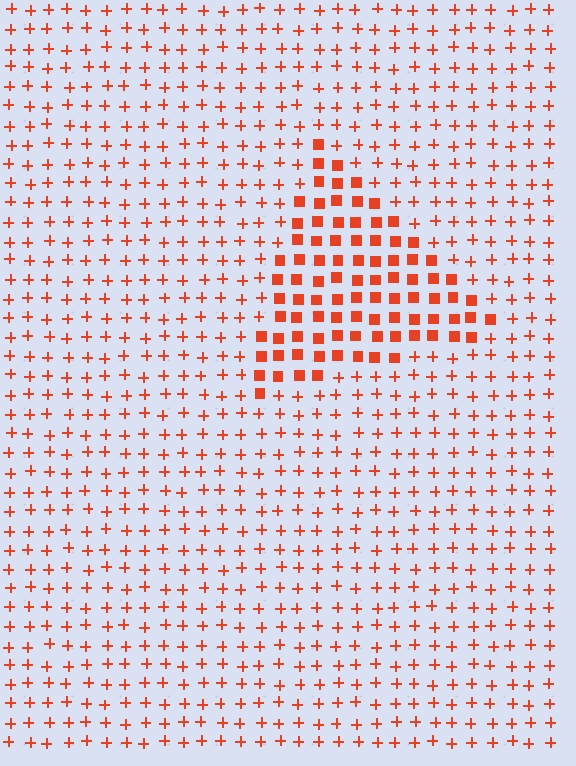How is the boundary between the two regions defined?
The boundary is defined by a change in element shape: squares inside vs. plus signs outside. All elements share the same color and spacing.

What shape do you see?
I see a triangle.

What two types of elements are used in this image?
The image uses squares inside the triangle region and plus signs outside it.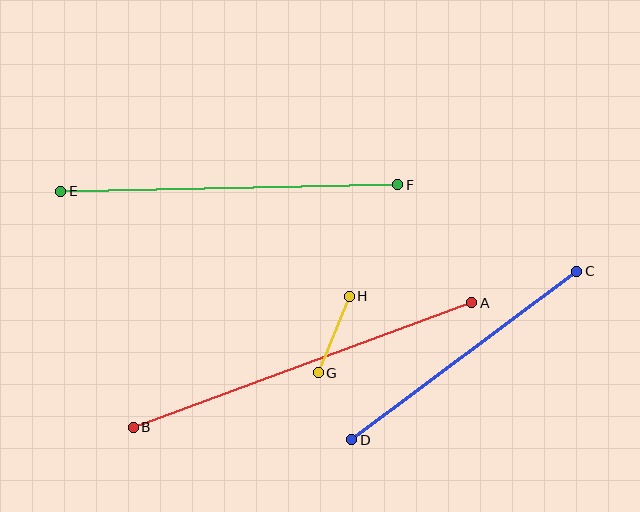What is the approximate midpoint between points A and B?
The midpoint is at approximately (303, 365) pixels.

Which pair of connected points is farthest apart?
Points A and B are farthest apart.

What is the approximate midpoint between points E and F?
The midpoint is at approximately (229, 188) pixels.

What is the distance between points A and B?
The distance is approximately 361 pixels.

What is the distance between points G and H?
The distance is approximately 82 pixels.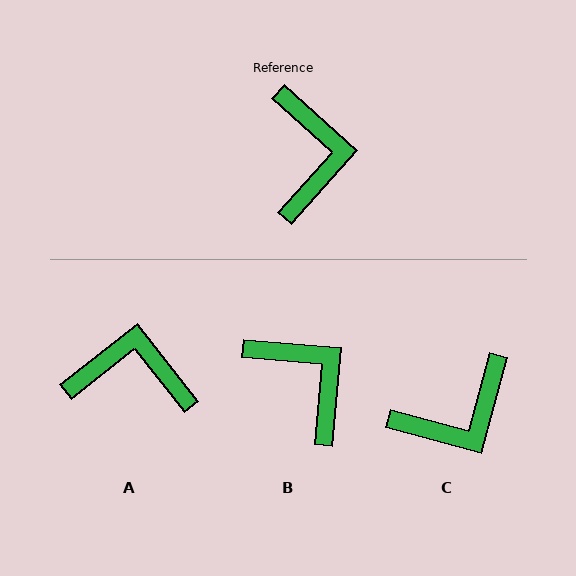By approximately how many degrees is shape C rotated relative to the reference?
Approximately 63 degrees clockwise.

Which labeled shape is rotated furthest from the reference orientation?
A, about 80 degrees away.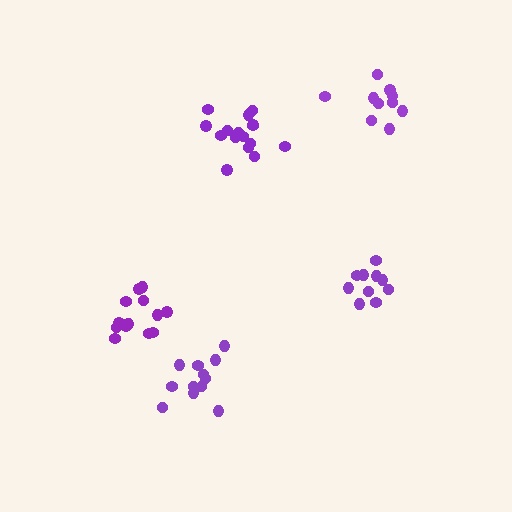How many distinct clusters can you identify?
There are 5 distinct clusters.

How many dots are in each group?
Group 1: 15 dots, Group 2: 10 dots, Group 3: 16 dots, Group 4: 10 dots, Group 5: 12 dots (63 total).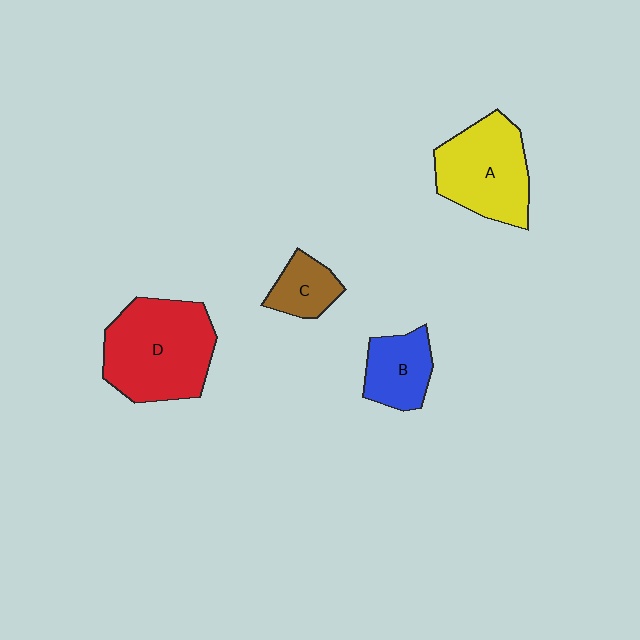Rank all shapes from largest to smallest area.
From largest to smallest: D (red), A (yellow), B (blue), C (brown).